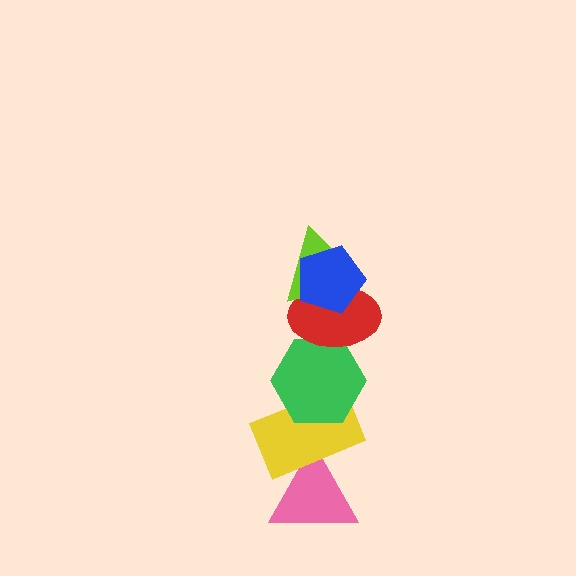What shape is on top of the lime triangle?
The blue pentagon is on top of the lime triangle.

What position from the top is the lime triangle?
The lime triangle is 2nd from the top.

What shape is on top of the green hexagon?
The red ellipse is on top of the green hexagon.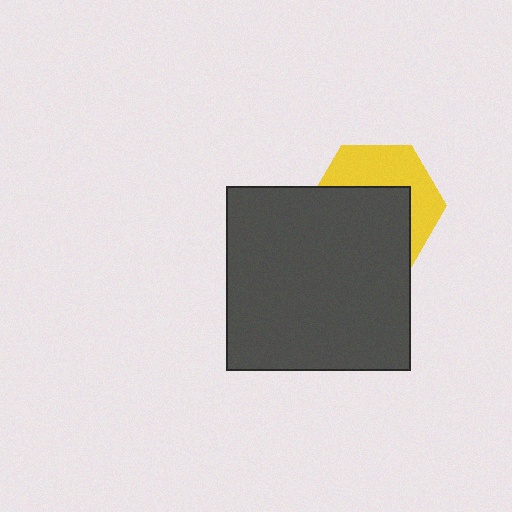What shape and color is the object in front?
The object in front is a dark gray square.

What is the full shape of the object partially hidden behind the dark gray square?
The partially hidden object is a yellow hexagon.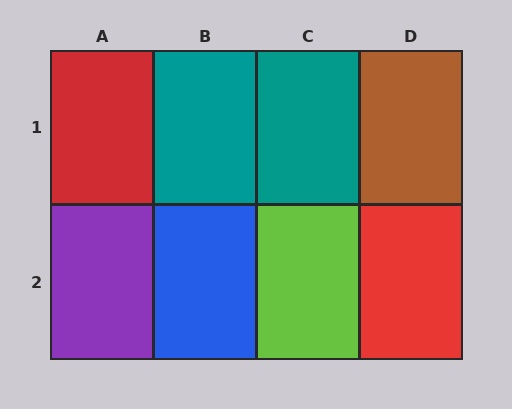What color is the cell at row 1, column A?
Red.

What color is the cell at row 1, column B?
Teal.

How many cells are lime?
1 cell is lime.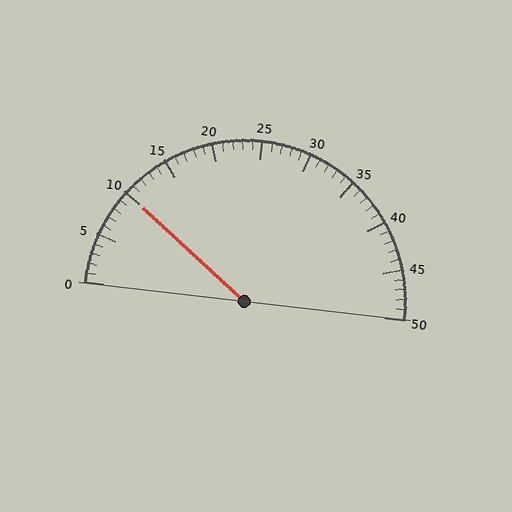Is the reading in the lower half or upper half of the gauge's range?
The reading is in the lower half of the range (0 to 50).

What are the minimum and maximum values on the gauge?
The gauge ranges from 0 to 50.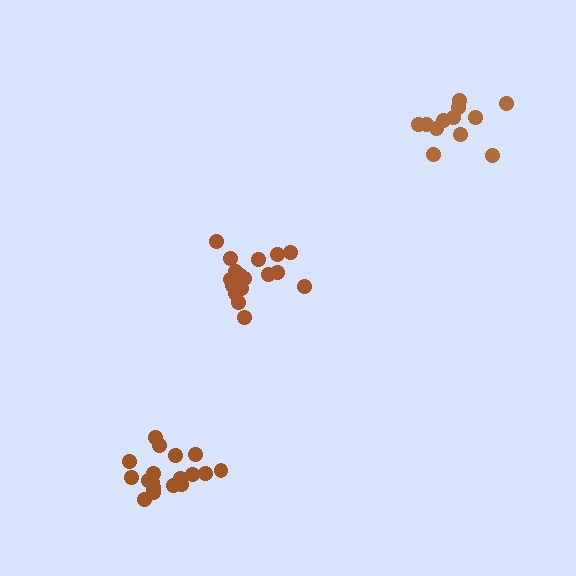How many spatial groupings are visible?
There are 3 spatial groupings.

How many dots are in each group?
Group 1: 17 dots, Group 2: 18 dots, Group 3: 13 dots (48 total).